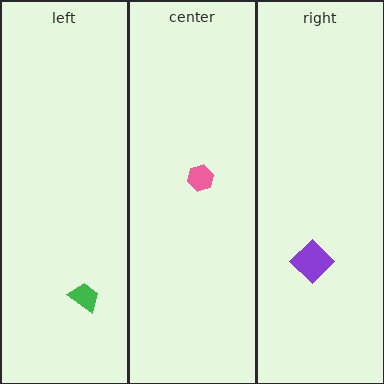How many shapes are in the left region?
1.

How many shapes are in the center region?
1.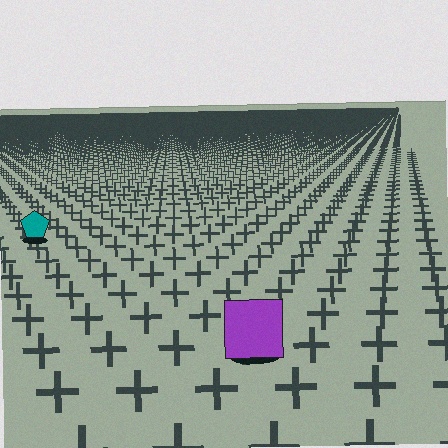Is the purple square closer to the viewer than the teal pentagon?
Yes. The purple square is closer — you can tell from the texture gradient: the ground texture is coarser near it.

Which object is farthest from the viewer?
The teal pentagon is farthest from the viewer. It appears smaller and the ground texture around it is denser.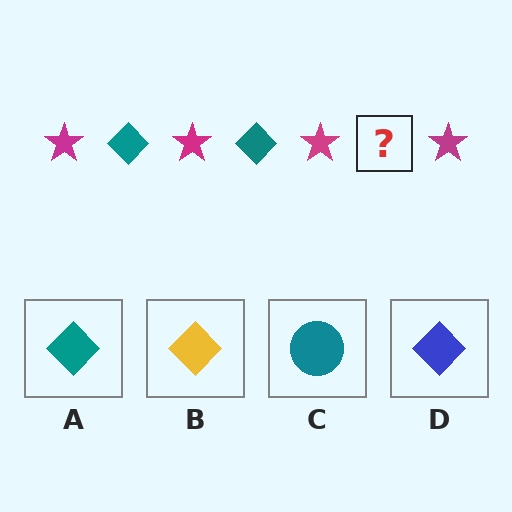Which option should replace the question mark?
Option A.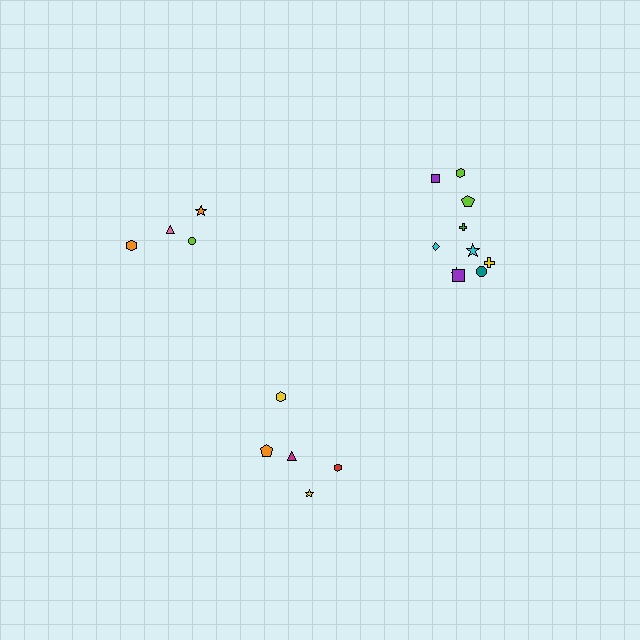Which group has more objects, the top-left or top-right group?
The top-right group.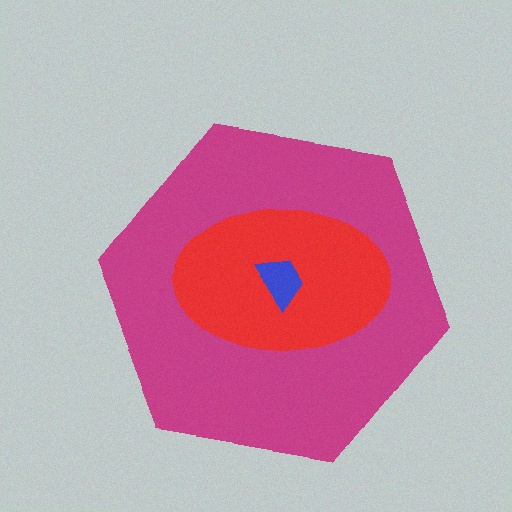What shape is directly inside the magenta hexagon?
The red ellipse.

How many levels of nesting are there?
3.